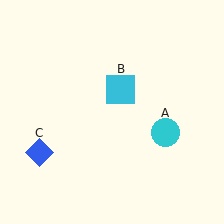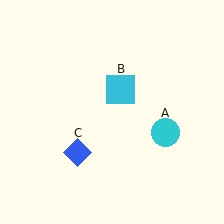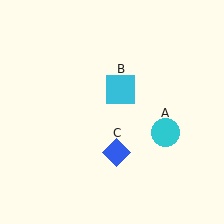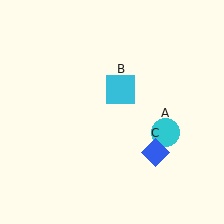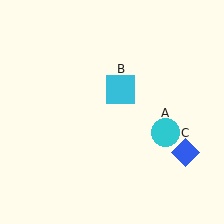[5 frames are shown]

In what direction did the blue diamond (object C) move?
The blue diamond (object C) moved right.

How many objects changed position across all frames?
1 object changed position: blue diamond (object C).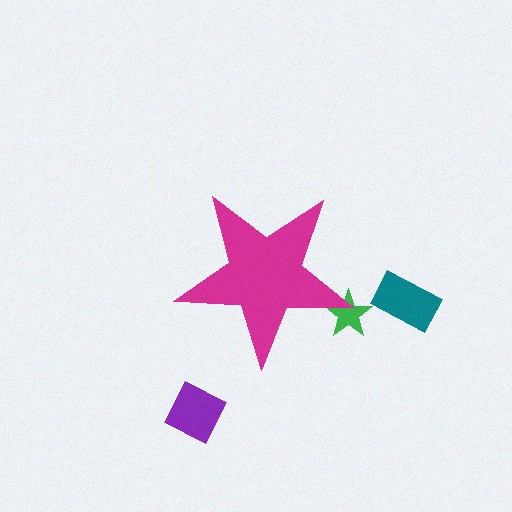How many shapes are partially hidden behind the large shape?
1 shape is partially hidden.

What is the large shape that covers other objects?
A magenta star.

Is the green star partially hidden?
Yes, the green star is partially hidden behind the magenta star.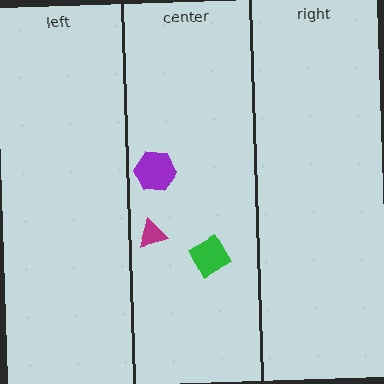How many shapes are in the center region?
3.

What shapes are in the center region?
The magenta triangle, the green diamond, the purple hexagon.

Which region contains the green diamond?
The center region.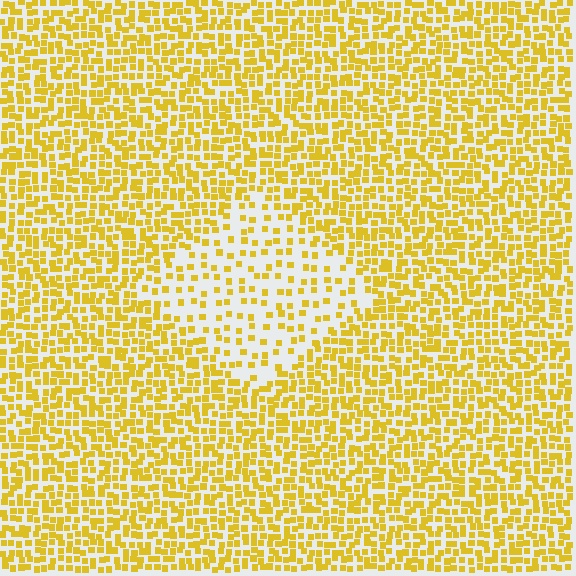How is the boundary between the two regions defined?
The boundary is defined by a change in element density (approximately 2.4x ratio). All elements are the same color, size, and shape.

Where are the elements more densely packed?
The elements are more densely packed outside the diamond boundary.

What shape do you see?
I see a diamond.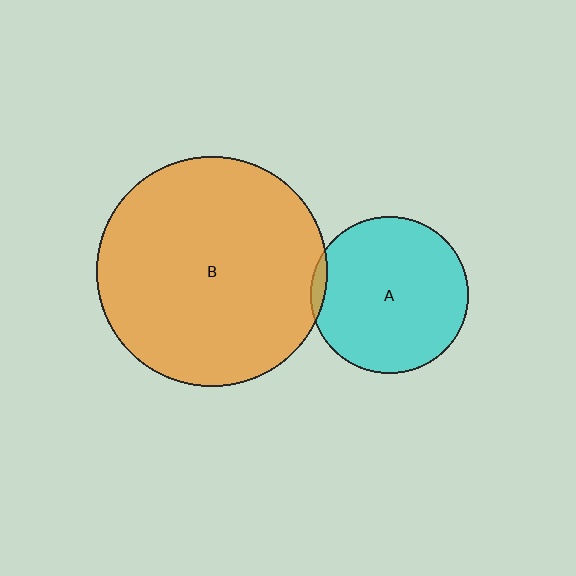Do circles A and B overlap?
Yes.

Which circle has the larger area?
Circle B (orange).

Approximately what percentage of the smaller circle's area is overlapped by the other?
Approximately 5%.